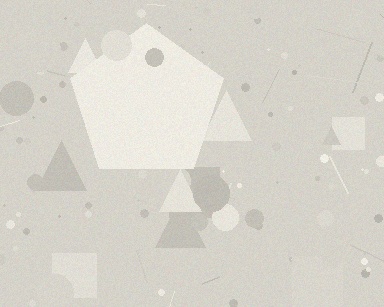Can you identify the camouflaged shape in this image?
The camouflaged shape is a pentagon.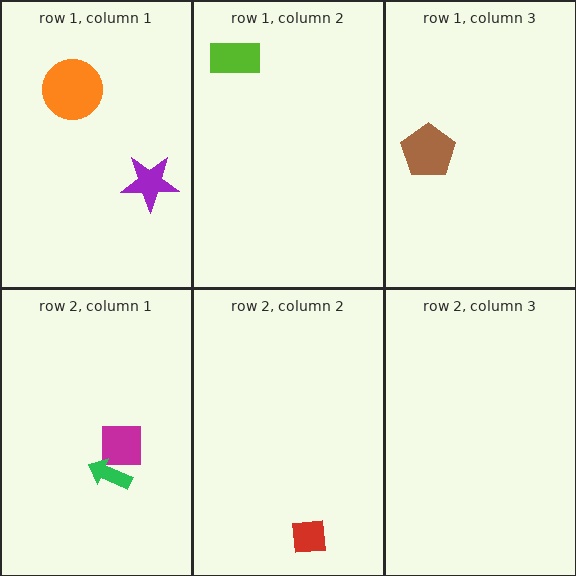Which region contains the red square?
The row 2, column 2 region.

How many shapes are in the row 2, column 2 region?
1.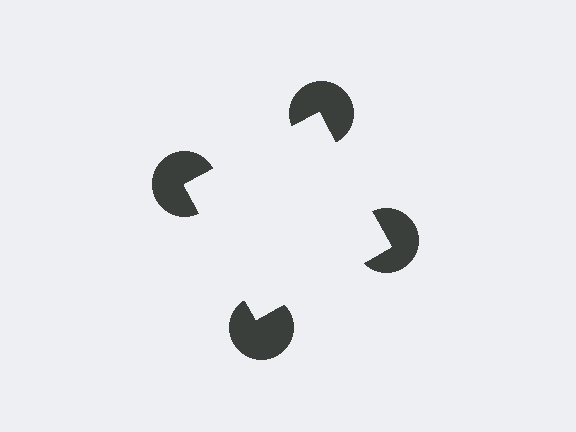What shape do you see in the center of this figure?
An illusory square — its edges are inferred from the aligned wedge cuts in the pac-man discs, not physically drawn.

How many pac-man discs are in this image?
There are 4 — one at each vertex of the illusory square.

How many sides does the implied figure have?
4 sides.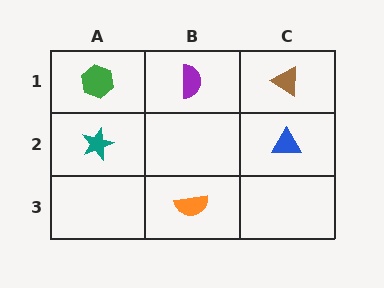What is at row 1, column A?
A green hexagon.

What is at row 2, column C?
A blue triangle.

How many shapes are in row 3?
1 shape.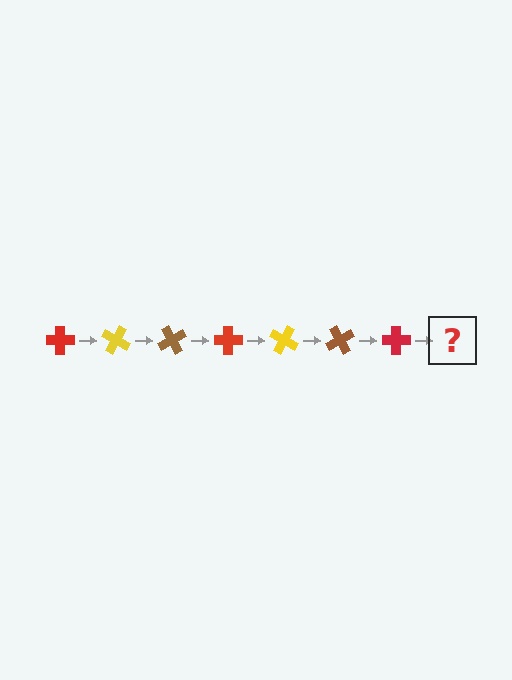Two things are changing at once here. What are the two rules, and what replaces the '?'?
The two rules are that it rotates 30 degrees each step and the color cycles through red, yellow, and brown. The '?' should be a yellow cross, rotated 210 degrees from the start.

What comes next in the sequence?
The next element should be a yellow cross, rotated 210 degrees from the start.